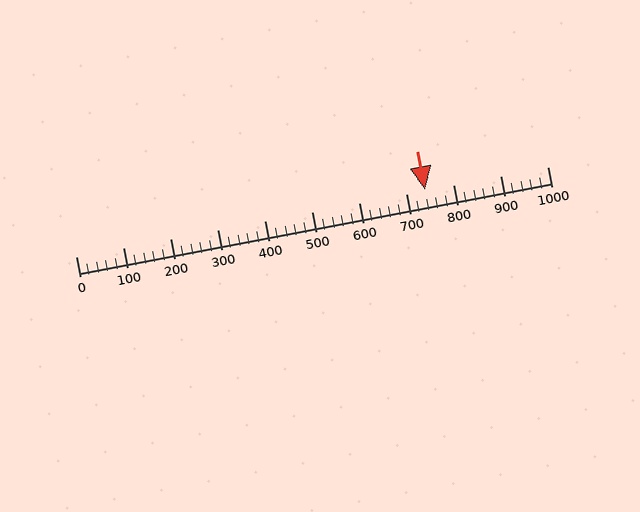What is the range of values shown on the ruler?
The ruler shows values from 0 to 1000.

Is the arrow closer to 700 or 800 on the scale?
The arrow is closer to 700.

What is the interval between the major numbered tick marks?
The major tick marks are spaced 100 units apart.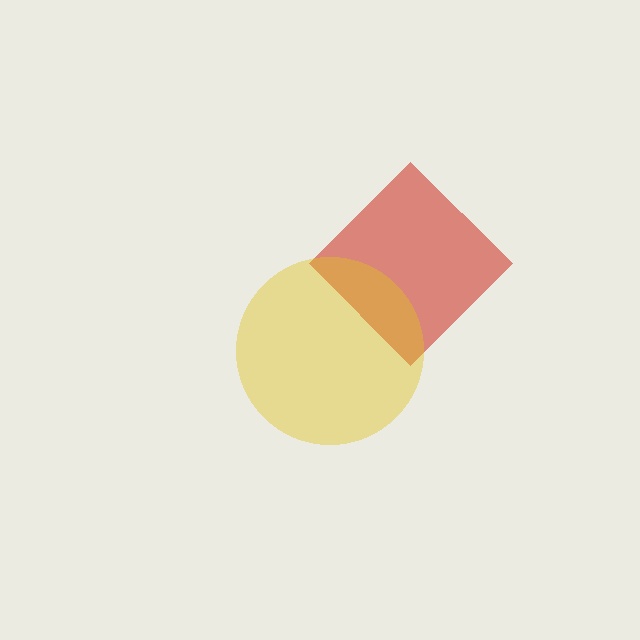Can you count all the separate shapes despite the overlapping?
Yes, there are 2 separate shapes.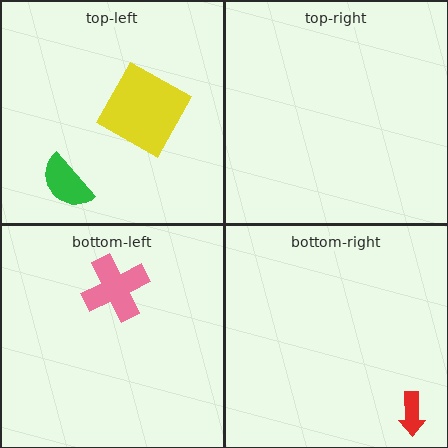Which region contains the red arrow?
The bottom-right region.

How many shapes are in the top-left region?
2.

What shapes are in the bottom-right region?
The red arrow.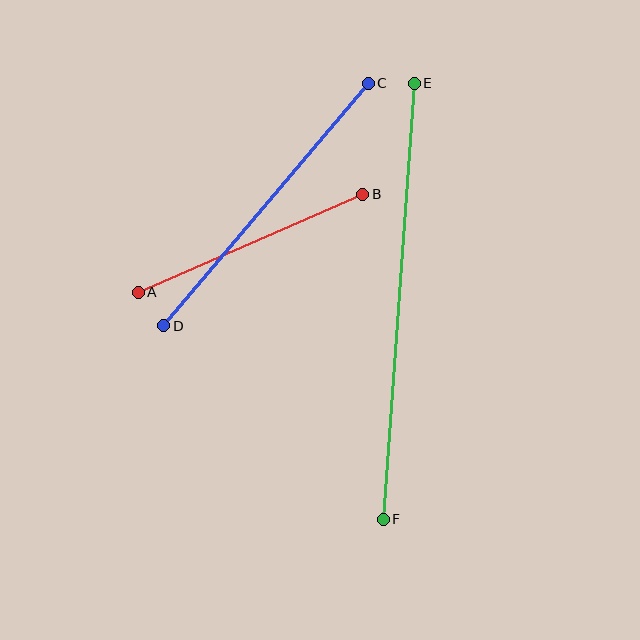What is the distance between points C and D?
The distance is approximately 317 pixels.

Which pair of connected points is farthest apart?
Points E and F are farthest apart.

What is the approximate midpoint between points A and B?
The midpoint is at approximately (251, 243) pixels.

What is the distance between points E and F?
The distance is approximately 437 pixels.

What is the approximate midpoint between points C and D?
The midpoint is at approximately (266, 204) pixels.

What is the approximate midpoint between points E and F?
The midpoint is at approximately (399, 301) pixels.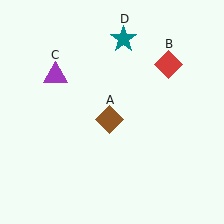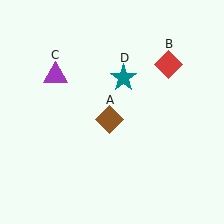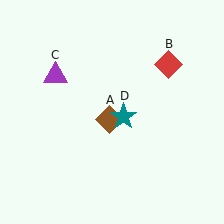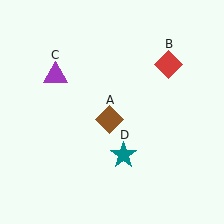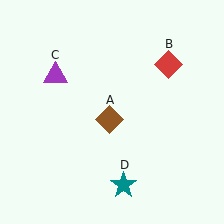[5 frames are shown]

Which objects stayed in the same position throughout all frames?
Brown diamond (object A) and red diamond (object B) and purple triangle (object C) remained stationary.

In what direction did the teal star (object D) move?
The teal star (object D) moved down.